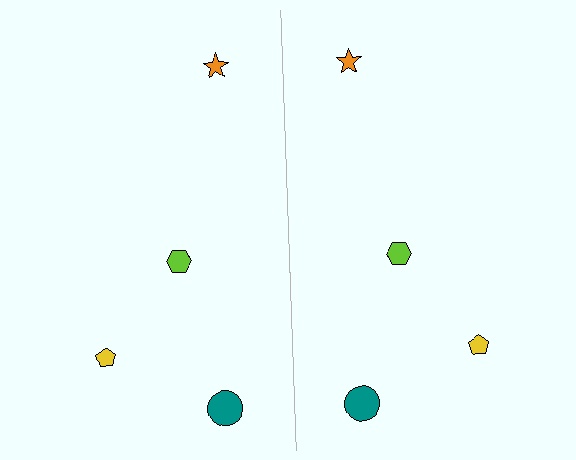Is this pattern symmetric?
Yes, this pattern has bilateral (reflection) symmetry.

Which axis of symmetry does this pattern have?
The pattern has a vertical axis of symmetry running through the center of the image.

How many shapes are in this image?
There are 8 shapes in this image.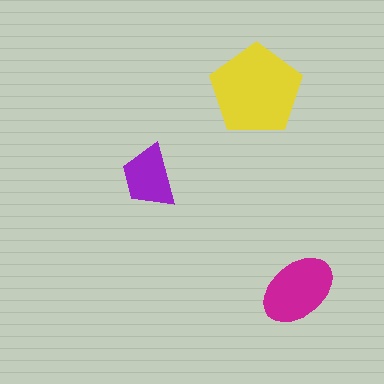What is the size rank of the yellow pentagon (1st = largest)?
1st.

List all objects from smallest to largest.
The purple trapezoid, the magenta ellipse, the yellow pentagon.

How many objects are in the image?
There are 3 objects in the image.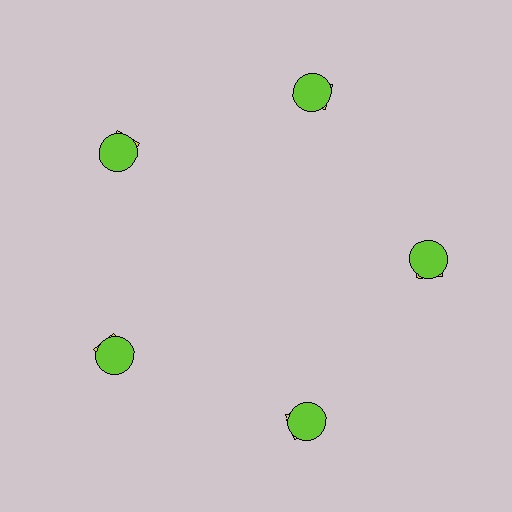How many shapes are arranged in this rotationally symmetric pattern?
There are 10 shapes, arranged in 5 groups of 2.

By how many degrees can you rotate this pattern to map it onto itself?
The pattern maps onto itself every 72 degrees of rotation.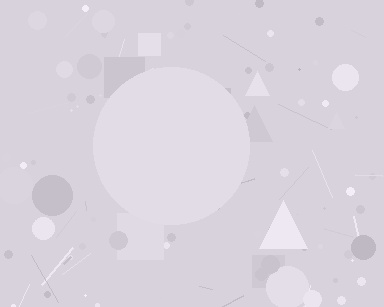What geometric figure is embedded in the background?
A circle is embedded in the background.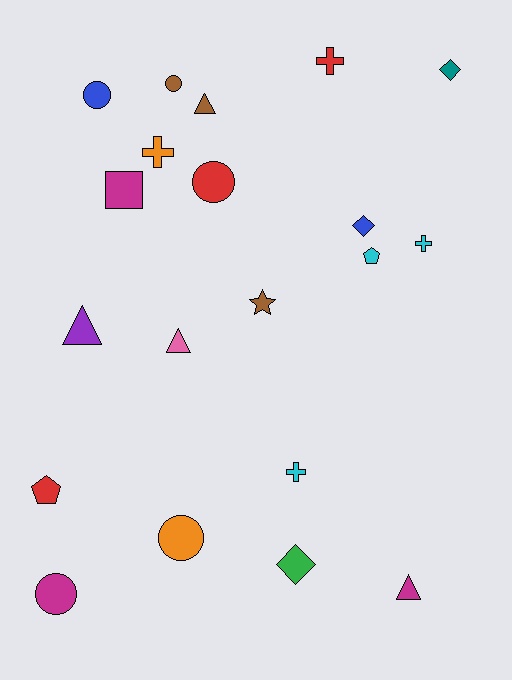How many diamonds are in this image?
There are 3 diamonds.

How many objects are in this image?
There are 20 objects.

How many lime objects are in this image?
There are no lime objects.